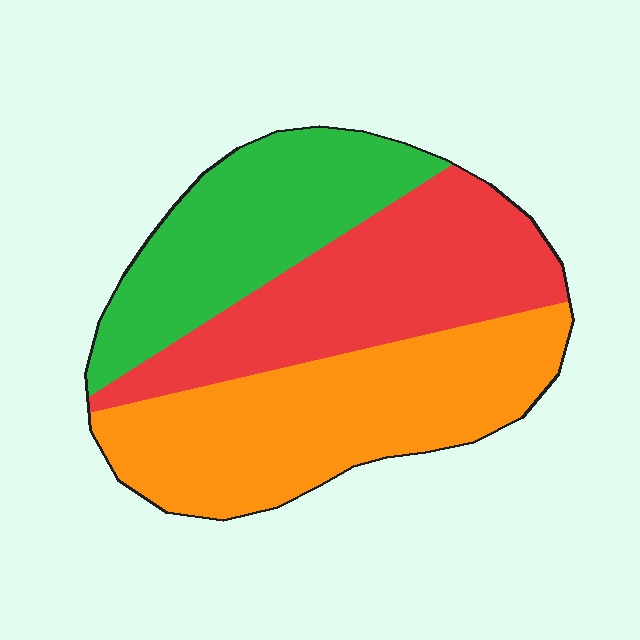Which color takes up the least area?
Green, at roughly 30%.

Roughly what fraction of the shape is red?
Red covers 33% of the shape.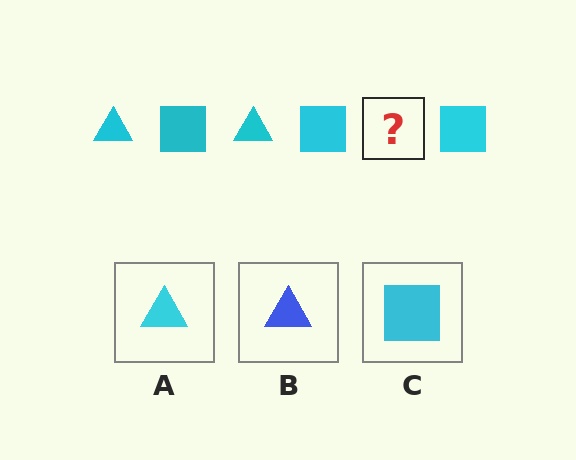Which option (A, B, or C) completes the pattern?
A.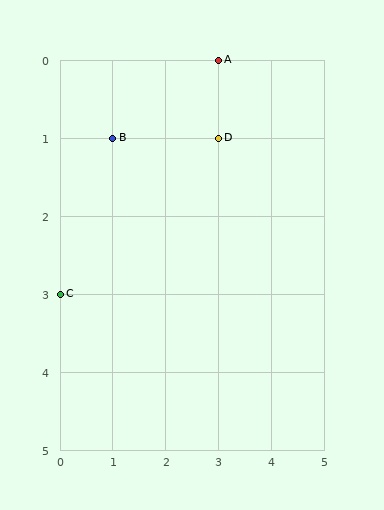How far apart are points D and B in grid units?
Points D and B are 2 columns apart.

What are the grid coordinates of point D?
Point D is at grid coordinates (3, 1).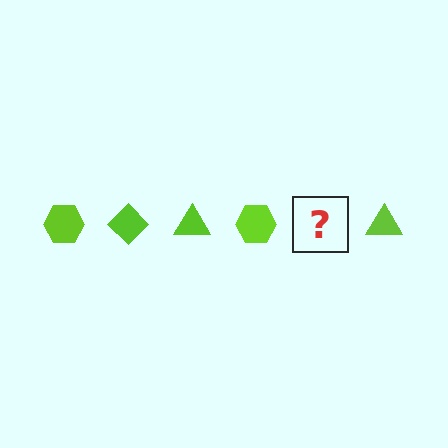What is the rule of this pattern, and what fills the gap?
The rule is that the pattern cycles through hexagon, diamond, triangle shapes in lime. The gap should be filled with a lime diamond.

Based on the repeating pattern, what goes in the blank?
The blank should be a lime diamond.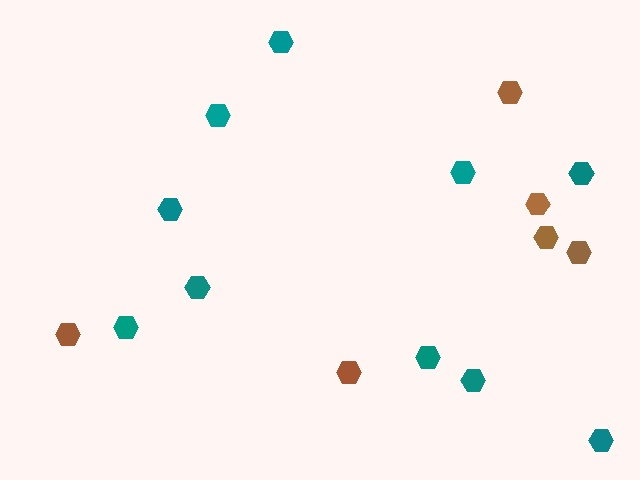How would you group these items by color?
There are 2 groups: one group of brown hexagons (6) and one group of teal hexagons (10).